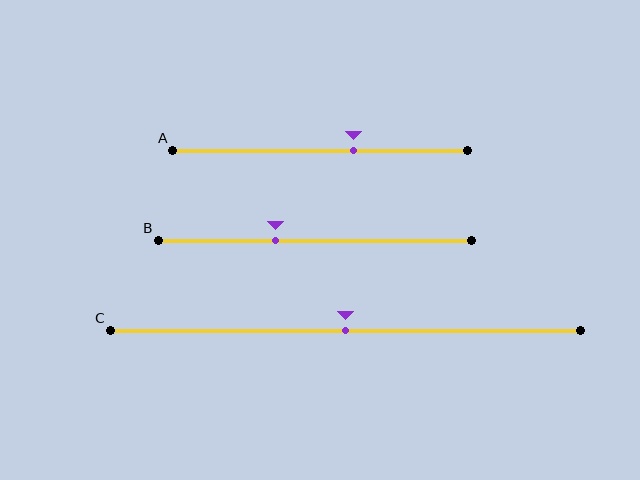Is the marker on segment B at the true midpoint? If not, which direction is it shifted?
No, the marker on segment B is shifted to the left by about 13% of the segment length.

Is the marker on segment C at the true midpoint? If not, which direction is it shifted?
Yes, the marker on segment C is at the true midpoint.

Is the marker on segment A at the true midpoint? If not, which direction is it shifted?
No, the marker on segment A is shifted to the right by about 12% of the segment length.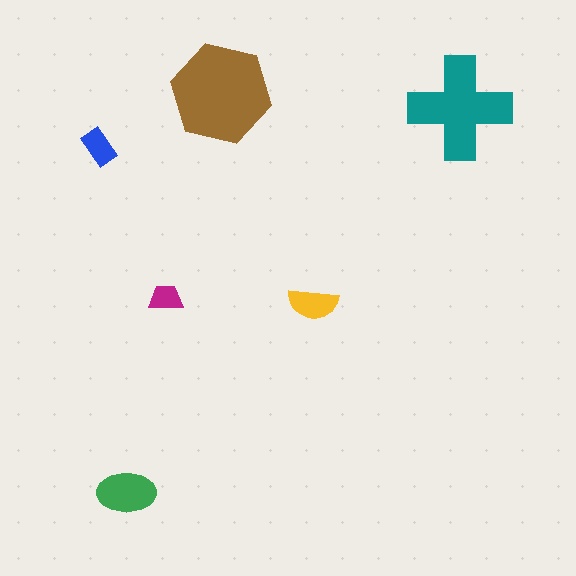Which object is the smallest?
The magenta trapezoid.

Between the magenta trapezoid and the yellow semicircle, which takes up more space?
The yellow semicircle.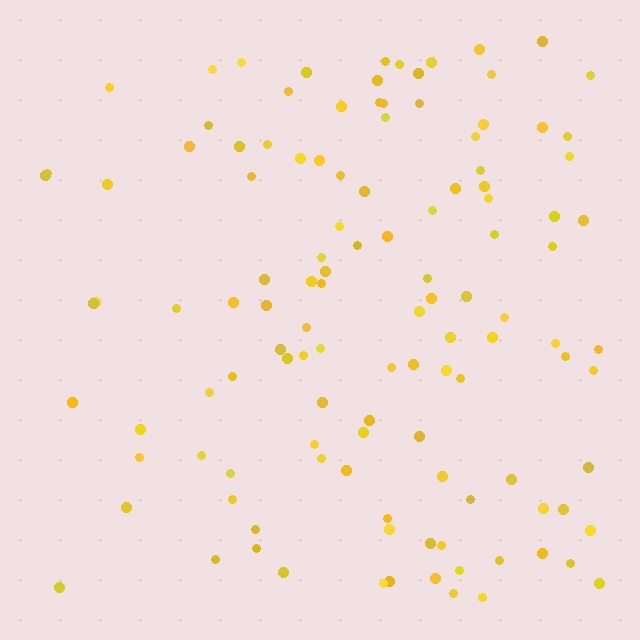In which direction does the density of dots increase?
From left to right, with the right side densest.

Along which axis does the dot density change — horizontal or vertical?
Horizontal.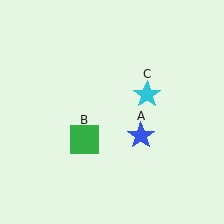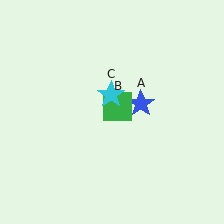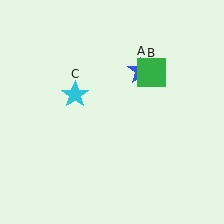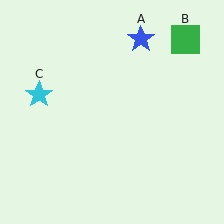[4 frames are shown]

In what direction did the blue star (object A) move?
The blue star (object A) moved up.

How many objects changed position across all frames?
3 objects changed position: blue star (object A), green square (object B), cyan star (object C).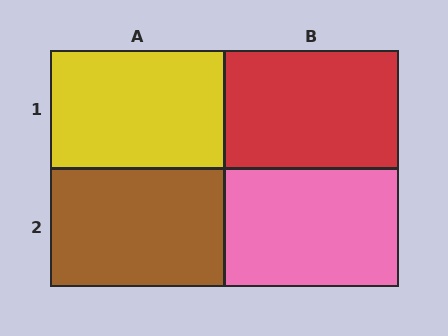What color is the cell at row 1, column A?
Yellow.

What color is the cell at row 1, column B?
Red.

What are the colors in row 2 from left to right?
Brown, pink.